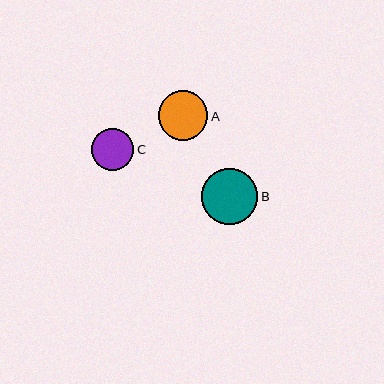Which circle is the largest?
Circle B is the largest with a size of approximately 56 pixels.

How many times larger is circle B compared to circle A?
Circle B is approximately 1.1 times the size of circle A.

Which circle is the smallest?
Circle C is the smallest with a size of approximately 42 pixels.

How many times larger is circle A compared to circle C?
Circle A is approximately 1.2 times the size of circle C.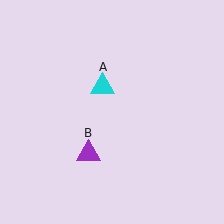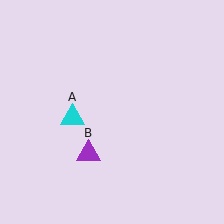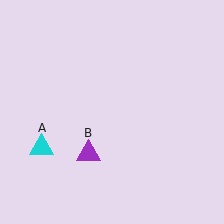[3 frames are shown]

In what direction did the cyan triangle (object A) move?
The cyan triangle (object A) moved down and to the left.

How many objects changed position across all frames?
1 object changed position: cyan triangle (object A).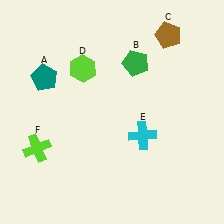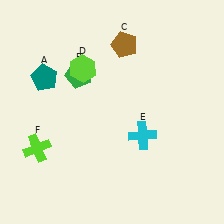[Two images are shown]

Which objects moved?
The objects that moved are: the green pentagon (B), the brown pentagon (C).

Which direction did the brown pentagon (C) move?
The brown pentagon (C) moved left.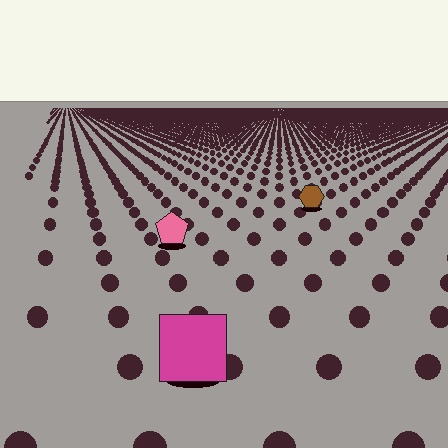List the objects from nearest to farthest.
From nearest to farthest: the magenta square, the pink pentagon, the brown hexagon.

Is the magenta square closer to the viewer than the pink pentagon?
Yes. The magenta square is closer — you can tell from the texture gradient: the ground texture is coarser near it.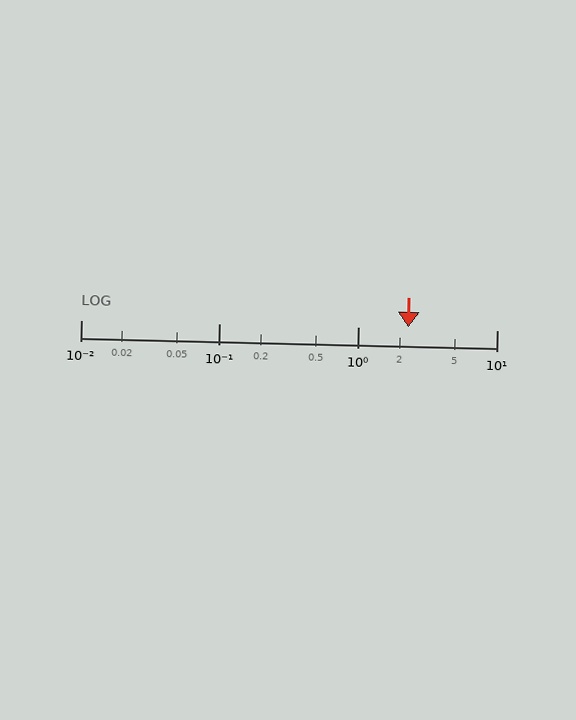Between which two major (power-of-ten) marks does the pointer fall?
The pointer is between 1 and 10.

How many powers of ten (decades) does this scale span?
The scale spans 3 decades, from 0.01 to 10.